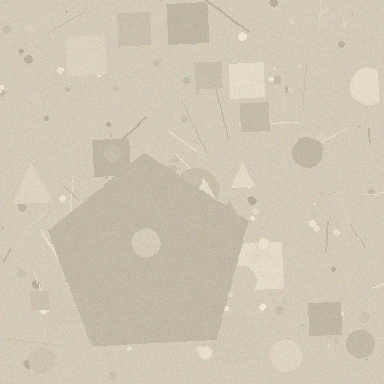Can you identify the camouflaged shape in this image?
The camouflaged shape is a pentagon.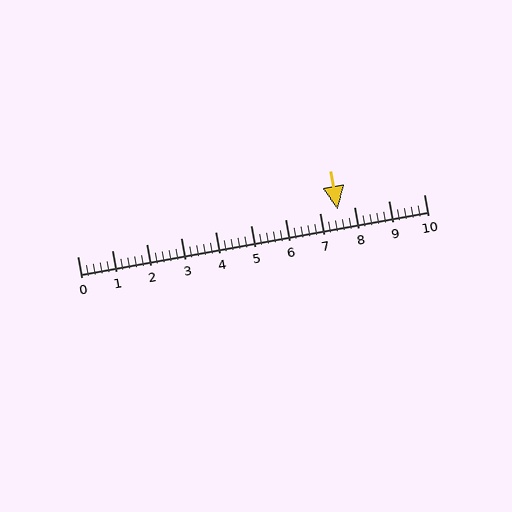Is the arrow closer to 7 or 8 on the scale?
The arrow is closer to 8.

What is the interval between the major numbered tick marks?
The major tick marks are spaced 1 units apart.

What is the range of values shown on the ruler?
The ruler shows values from 0 to 10.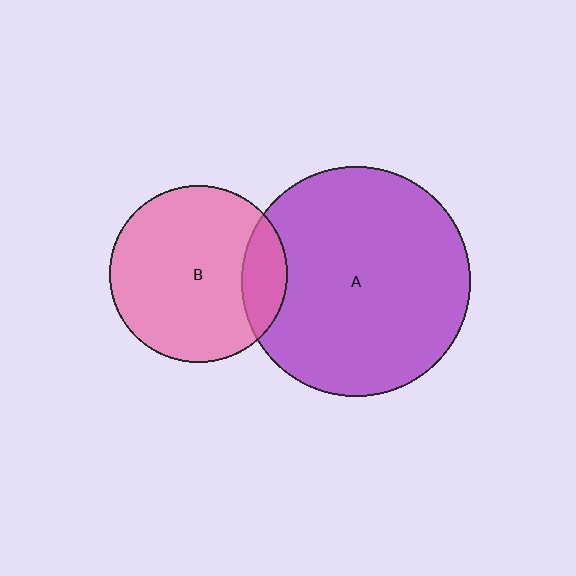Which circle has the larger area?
Circle A (purple).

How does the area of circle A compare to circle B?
Approximately 1.7 times.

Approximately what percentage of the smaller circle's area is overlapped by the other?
Approximately 15%.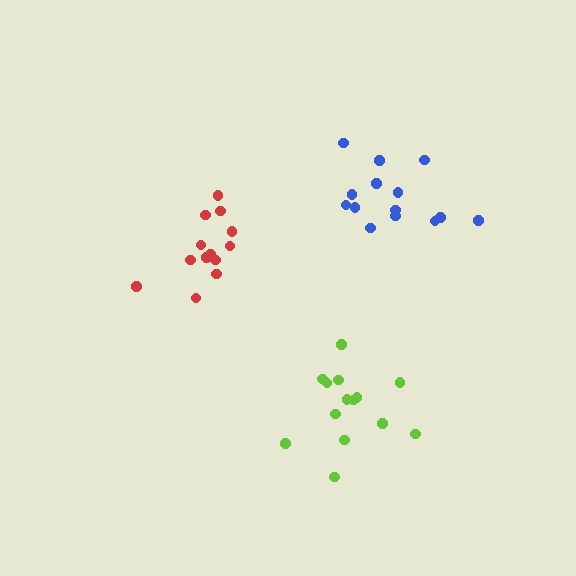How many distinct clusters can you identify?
There are 3 distinct clusters.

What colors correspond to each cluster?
The clusters are colored: lime, red, blue.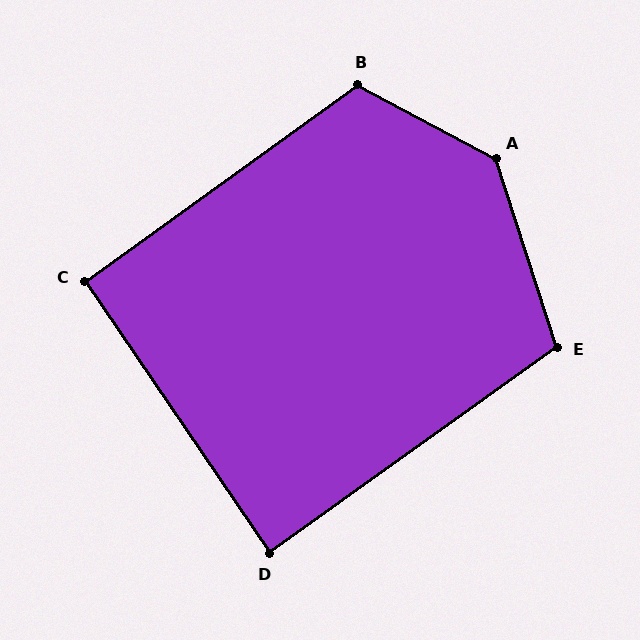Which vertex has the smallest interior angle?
D, at approximately 89 degrees.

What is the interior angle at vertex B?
Approximately 116 degrees (obtuse).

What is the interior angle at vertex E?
Approximately 108 degrees (obtuse).